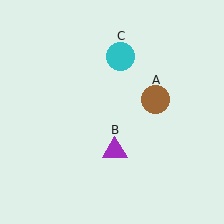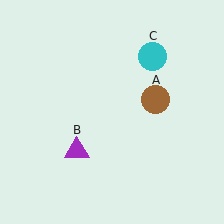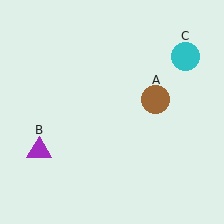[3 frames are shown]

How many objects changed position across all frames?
2 objects changed position: purple triangle (object B), cyan circle (object C).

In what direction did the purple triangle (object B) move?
The purple triangle (object B) moved left.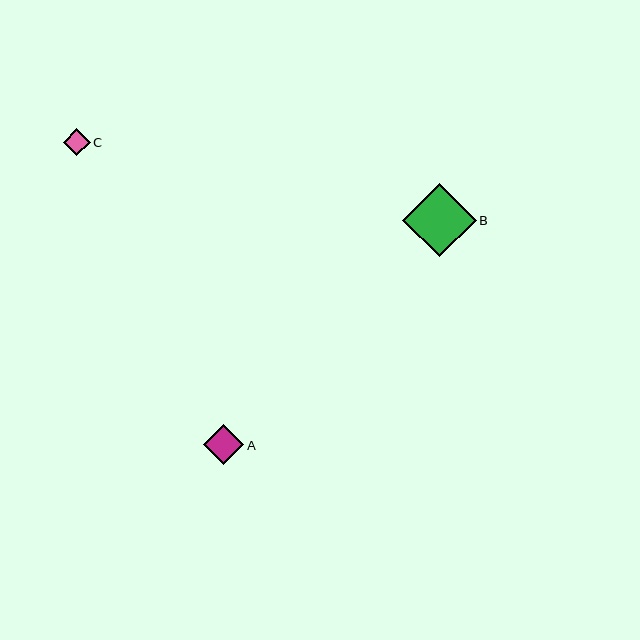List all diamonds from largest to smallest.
From largest to smallest: B, A, C.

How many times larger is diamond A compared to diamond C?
Diamond A is approximately 1.5 times the size of diamond C.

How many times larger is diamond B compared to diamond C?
Diamond B is approximately 2.7 times the size of diamond C.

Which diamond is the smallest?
Diamond C is the smallest with a size of approximately 27 pixels.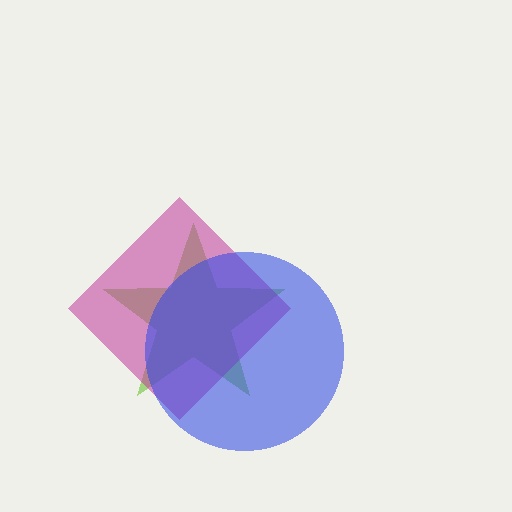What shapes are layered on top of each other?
The layered shapes are: a lime star, a magenta diamond, a blue circle.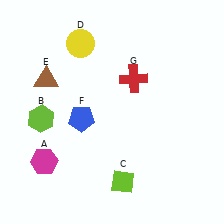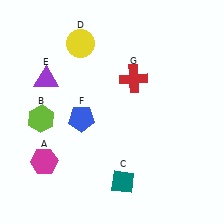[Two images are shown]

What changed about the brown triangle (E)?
In Image 1, E is brown. In Image 2, it changed to purple.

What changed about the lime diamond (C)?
In Image 1, C is lime. In Image 2, it changed to teal.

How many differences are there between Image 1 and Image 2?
There are 2 differences between the two images.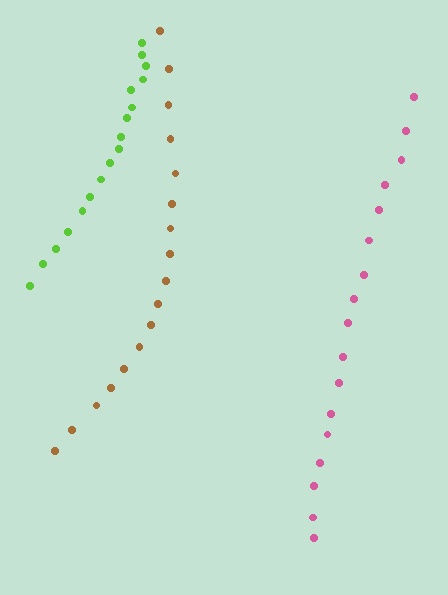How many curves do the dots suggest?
There are 3 distinct paths.